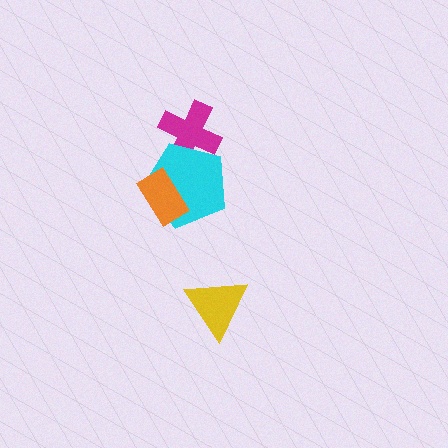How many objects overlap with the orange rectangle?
1 object overlaps with the orange rectangle.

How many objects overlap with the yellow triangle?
0 objects overlap with the yellow triangle.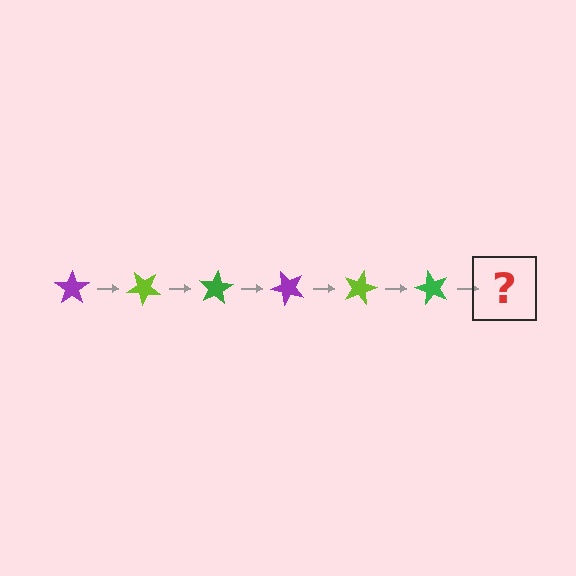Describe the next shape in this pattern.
It should be a purple star, rotated 240 degrees from the start.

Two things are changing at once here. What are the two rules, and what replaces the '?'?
The two rules are that it rotates 40 degrees each step and the color cycles through purple, lime, and green. The '?' should be a purple star, rotated 240 degrees from the start.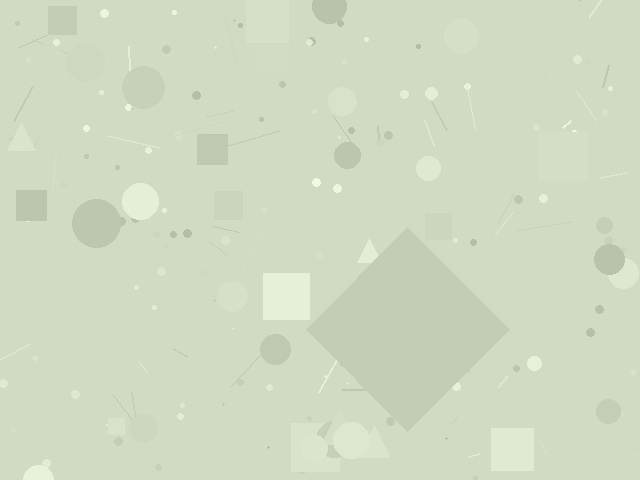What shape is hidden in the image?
A diamond is hidden in the image.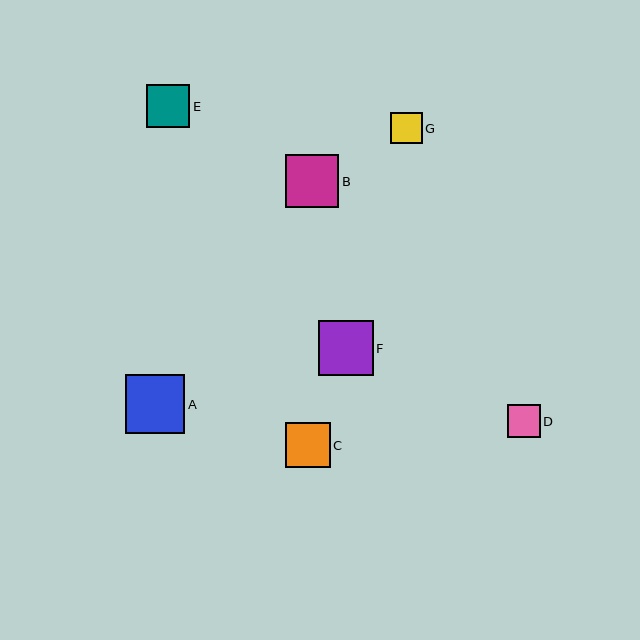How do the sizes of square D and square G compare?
Square D and square G are approximately the same size.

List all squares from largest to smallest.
From largest to smallest: A, F, B, C, E, D, G.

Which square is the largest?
Square A is the largest with a size of approximately 59 pixels.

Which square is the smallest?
Square G is the smallest with a size of approximately 32 pixels.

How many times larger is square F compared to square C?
Square F is approximately 1.2 times the size of square C.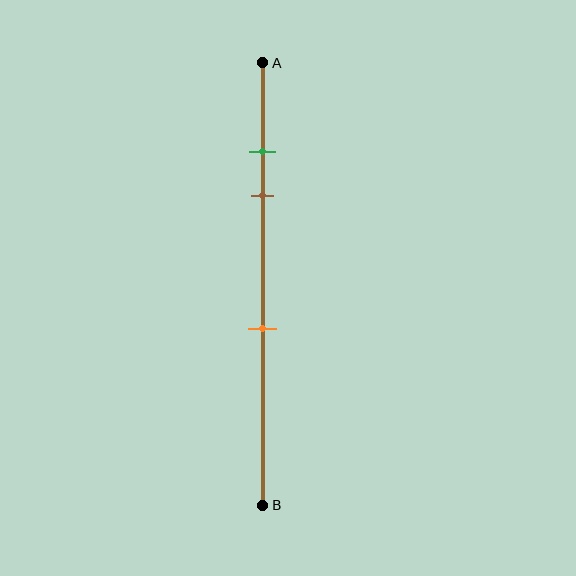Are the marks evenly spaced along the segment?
No, the marks are not evenly spaced.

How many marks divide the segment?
There are 3 marks dividing the segment.